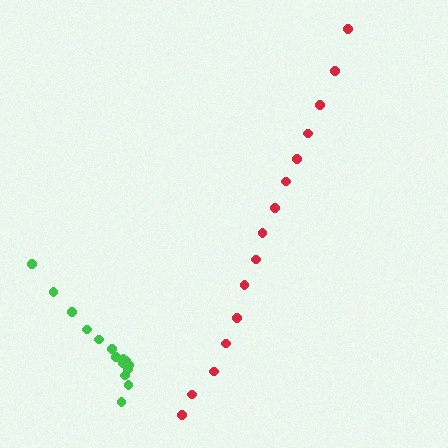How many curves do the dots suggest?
There are 2 distinct paths.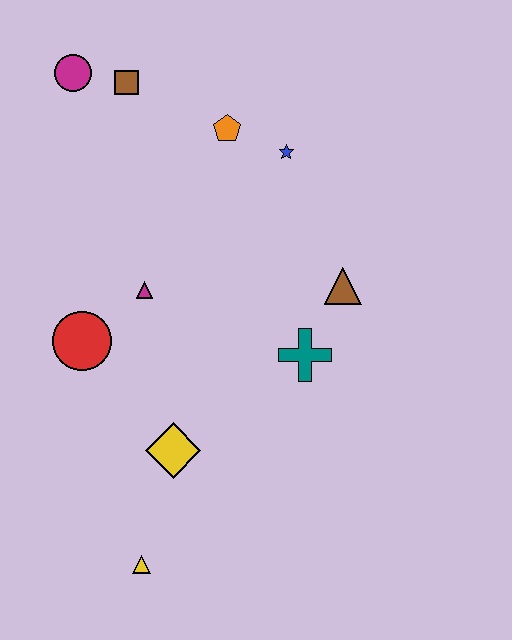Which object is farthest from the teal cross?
The magenta circle is farthest from the teal cross.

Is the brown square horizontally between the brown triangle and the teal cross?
No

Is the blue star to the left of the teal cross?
Yes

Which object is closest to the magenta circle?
The brown square is closest to the magenta circle.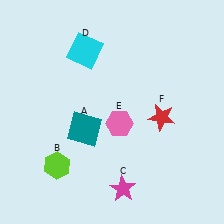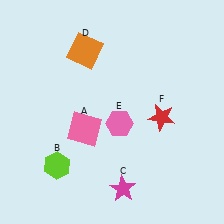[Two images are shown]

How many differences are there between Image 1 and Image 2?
There are 2 differences between the two images.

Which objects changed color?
A changed from teal to pink. D changed from cyan to orange.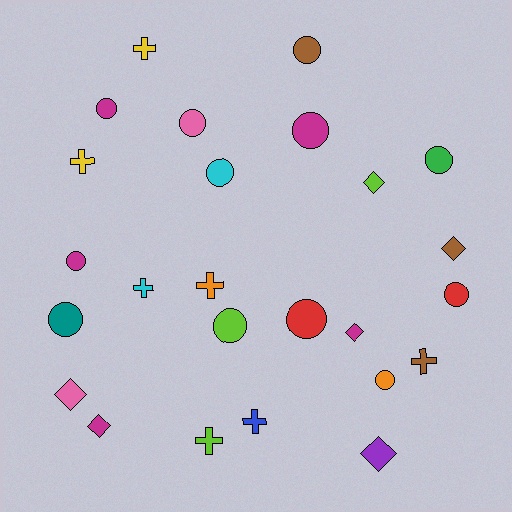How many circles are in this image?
There are 12 circles.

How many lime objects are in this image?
There are 3 lime objects.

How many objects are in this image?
There are 25 objects.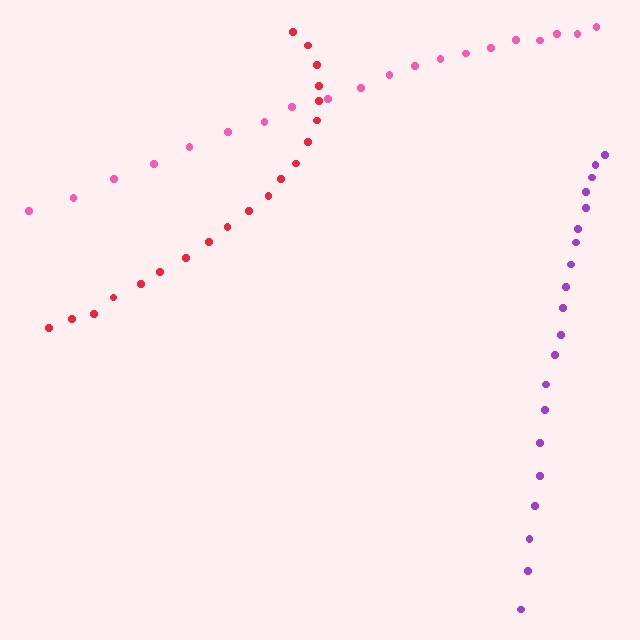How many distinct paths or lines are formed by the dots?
There are 3 distinct paths.